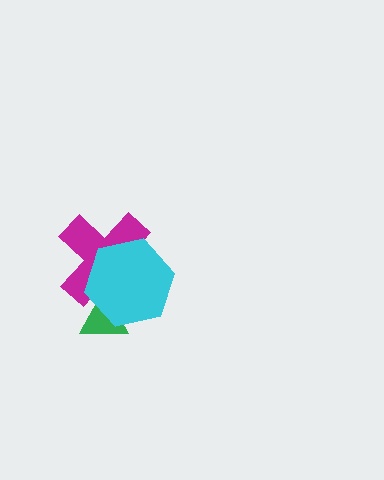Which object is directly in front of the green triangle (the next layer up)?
The magenta cross is directly in front of the green triangle.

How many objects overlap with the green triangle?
2 objects overlap with the green triangle.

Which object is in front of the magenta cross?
The cyan hexagon is in front of the magenta cross.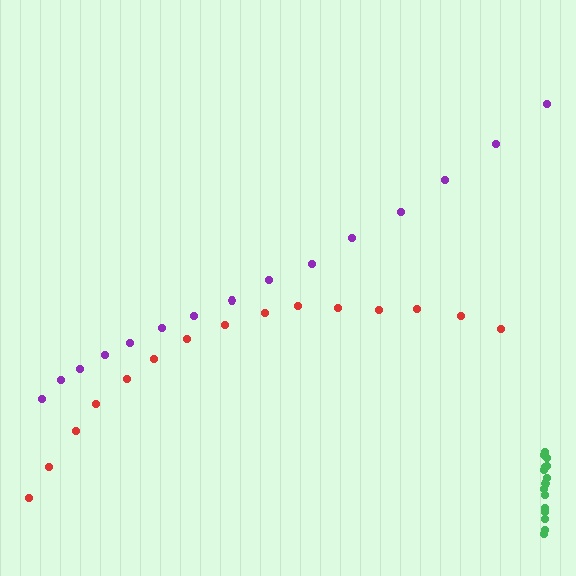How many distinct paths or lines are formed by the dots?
There are 3 distinct paths.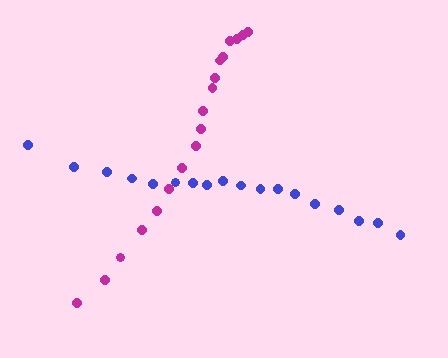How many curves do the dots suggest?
There are 2 distinct paths.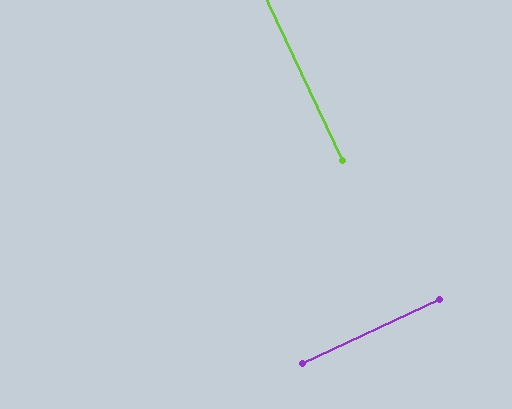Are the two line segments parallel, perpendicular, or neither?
Perpendicular — they meet at approximately 90°.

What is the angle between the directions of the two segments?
Approximately 90 degrees.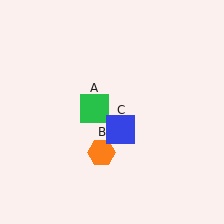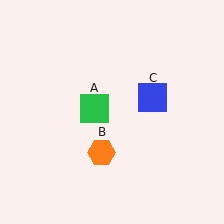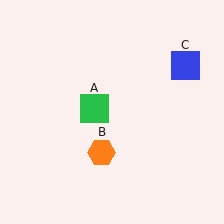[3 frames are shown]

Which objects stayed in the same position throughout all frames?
Green square (object A) and orange hexagon (object B) remained stationary.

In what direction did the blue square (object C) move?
The blue square (object C) moved up and to the right.